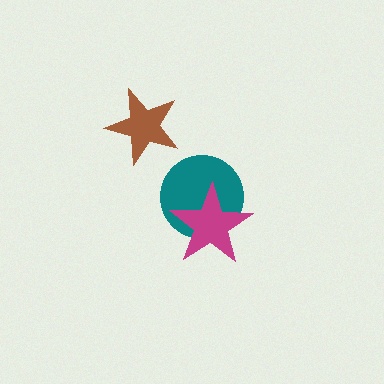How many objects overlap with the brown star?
0 objects overlap with the brown star.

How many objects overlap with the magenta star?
1 object overlaps with the magenta star.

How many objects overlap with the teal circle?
1 object overlaps with the teal circle.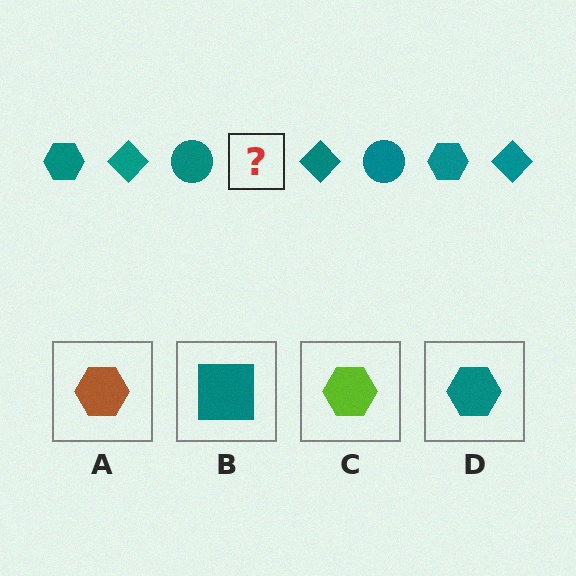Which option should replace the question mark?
Option D.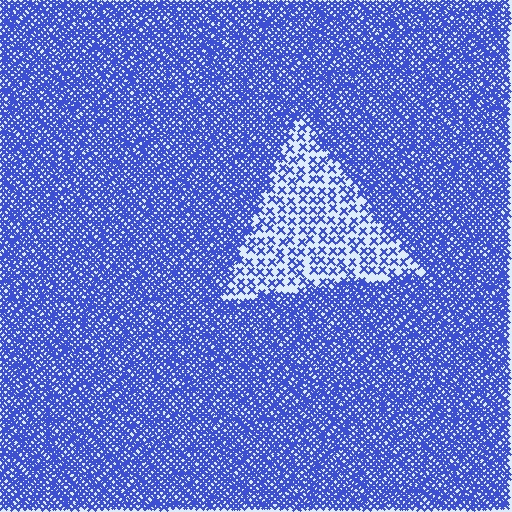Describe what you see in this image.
The image contains small blue elements arranged at two different densities. A triangle-shaped region is visible where the elements are less densely packed than the surrounding area.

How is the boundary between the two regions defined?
The boundary is defined by a change in element density (approximately 2.9x ratio). All elements are the same color, size, and shape.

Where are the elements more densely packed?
The elements are more densely packed outside the triangle boundary.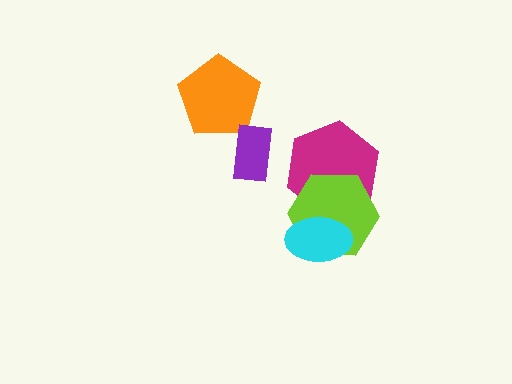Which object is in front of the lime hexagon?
The cyan ellipse is in front of the lime hexagon.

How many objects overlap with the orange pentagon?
0 objects overlap with the orange pentagon.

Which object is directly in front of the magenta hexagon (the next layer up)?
The lime hexagon is directly in front of the magenta hexagon.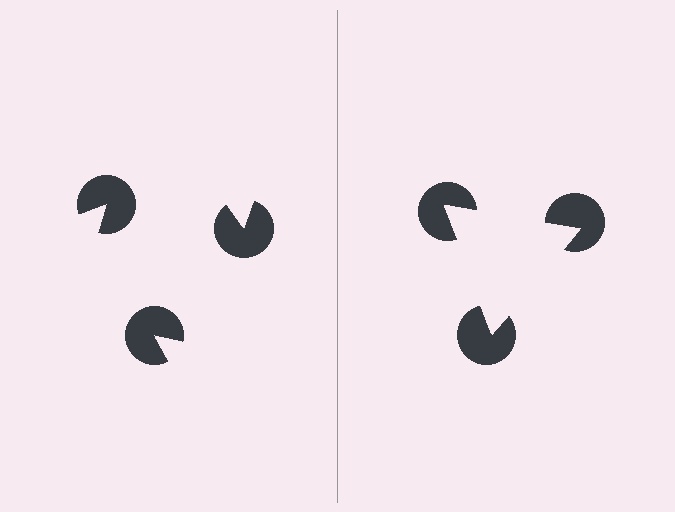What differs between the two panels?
The pac-man discs are positioned identically on both sides; only the wedge orientations differ. On the right they align to a triangle; on the left they are misaligned.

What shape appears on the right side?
An illusory triangle.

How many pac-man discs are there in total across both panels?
6 — 3 on each side.